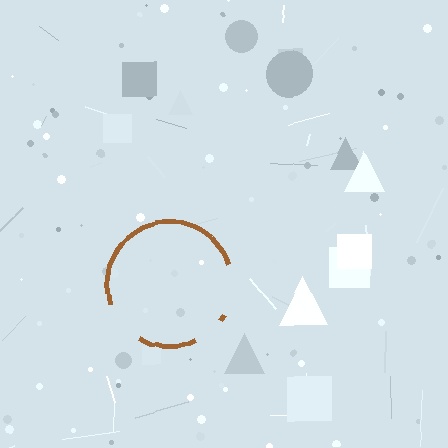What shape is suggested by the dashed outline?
The dashed outline suggests a circle.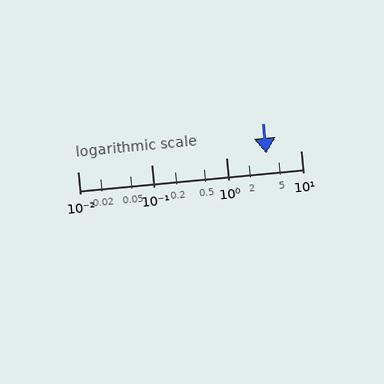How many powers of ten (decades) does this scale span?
The scale spans 3 decades, from 0.01 to 10.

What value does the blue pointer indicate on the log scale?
The pointer indicates approximately 3.5.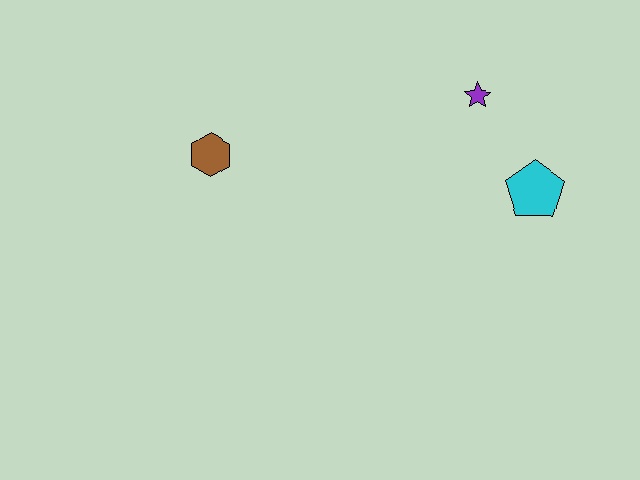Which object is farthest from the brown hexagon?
The cyan pentagon is farthest from the brown hexagon.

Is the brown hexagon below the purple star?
Yes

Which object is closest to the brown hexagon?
The purple star is closest to the brown hexagon.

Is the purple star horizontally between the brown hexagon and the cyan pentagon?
Yes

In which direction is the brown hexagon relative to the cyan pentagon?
The brown hexagon is to the left of the cyan pentagon.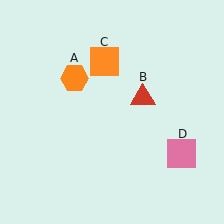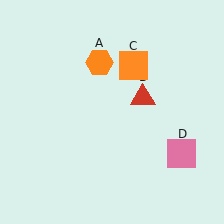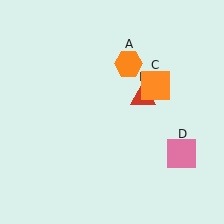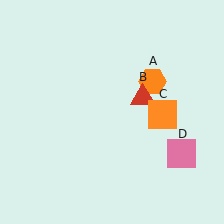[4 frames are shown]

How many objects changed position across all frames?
2 objects changed position: orange hexagon (object A), orange square (object C).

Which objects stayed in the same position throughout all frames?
Red triangle (object B) and pink square (object D) remained stationary.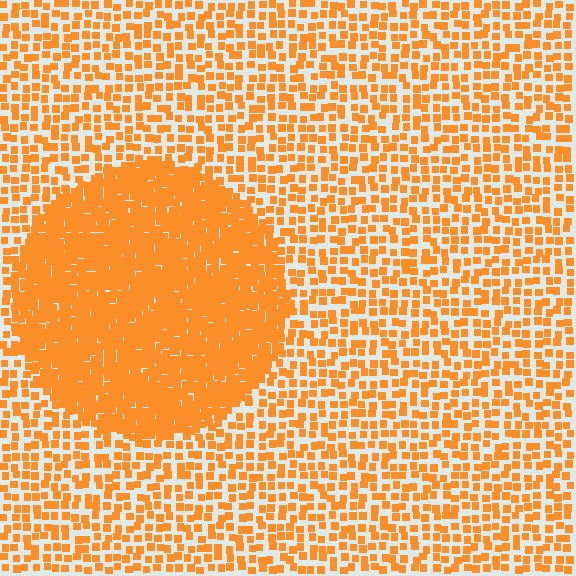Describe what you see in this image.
The image contains small orange elements arranged at two different densities. A circle-shaped region is visible where the elements are more densely packed than the surrounding area.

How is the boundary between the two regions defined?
The boundary is defined by a change in element density (approximately 2.5x ratio). All elements are the same color, size, and shape.